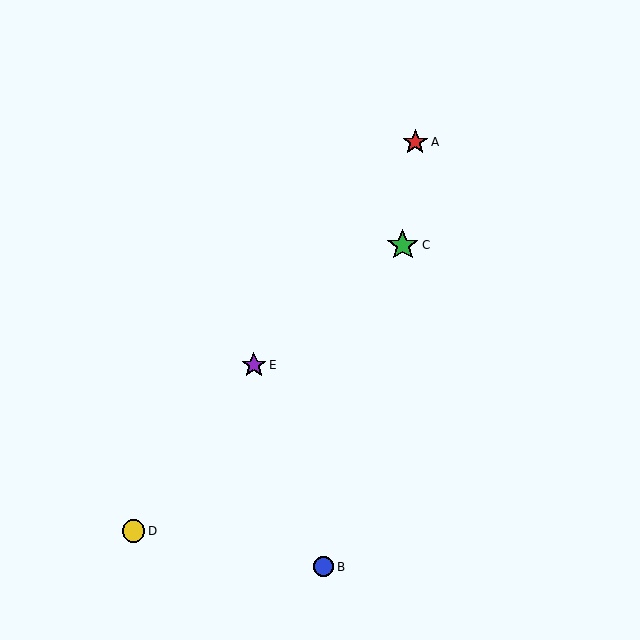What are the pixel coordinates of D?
Object D is at (133, 531).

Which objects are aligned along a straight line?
Objects A, D, E are aligned along a straight line.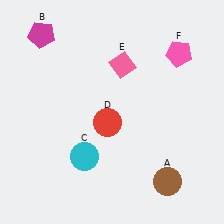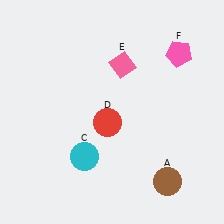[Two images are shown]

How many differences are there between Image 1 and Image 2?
There is 1 difference between the two images.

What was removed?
The magenta pentagon (B) was removed in Image 2.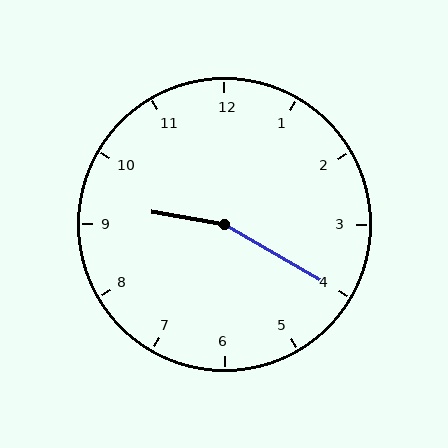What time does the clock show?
9:20.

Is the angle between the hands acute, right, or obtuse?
It is obtuse.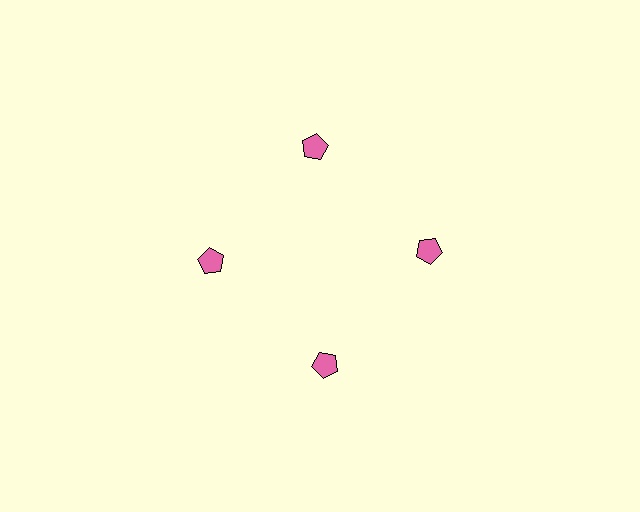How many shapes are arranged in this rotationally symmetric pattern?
There are 4 shapes, arranged in 4 groups of 1.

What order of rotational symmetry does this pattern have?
This pattern has 4-fold rotational symmetry.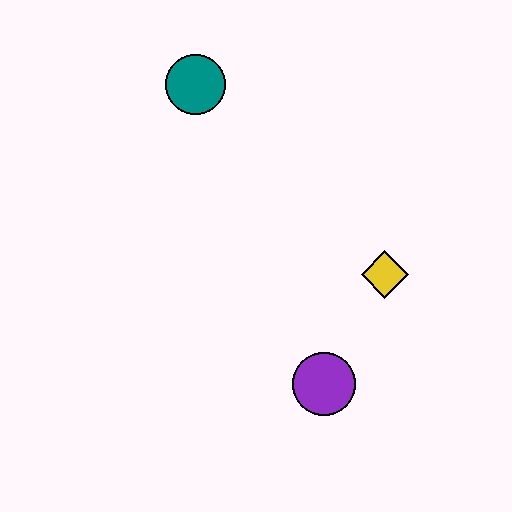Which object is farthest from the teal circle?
The purple circle is farthest from the teal circle.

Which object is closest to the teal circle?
The yellow diamond is closest to the teal circle.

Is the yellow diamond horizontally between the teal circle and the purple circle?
No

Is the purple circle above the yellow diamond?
No